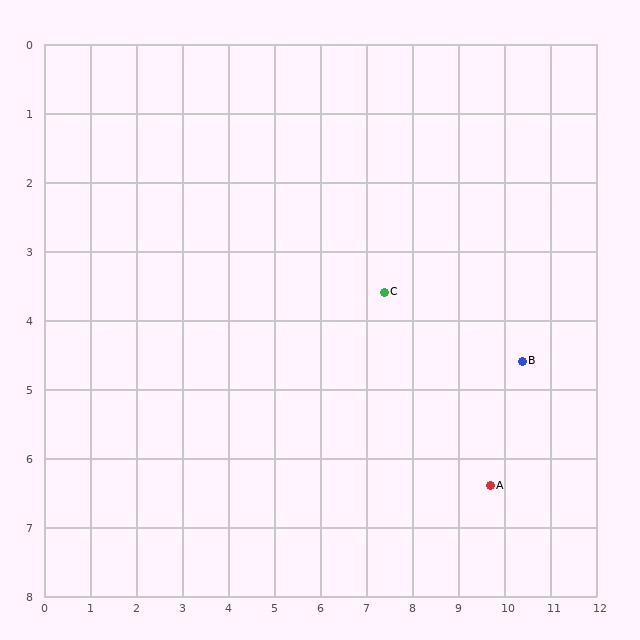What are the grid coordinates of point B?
Point B is at approximately (10.4, 4.6).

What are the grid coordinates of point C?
Point C is at approximately (7.4, 3.6).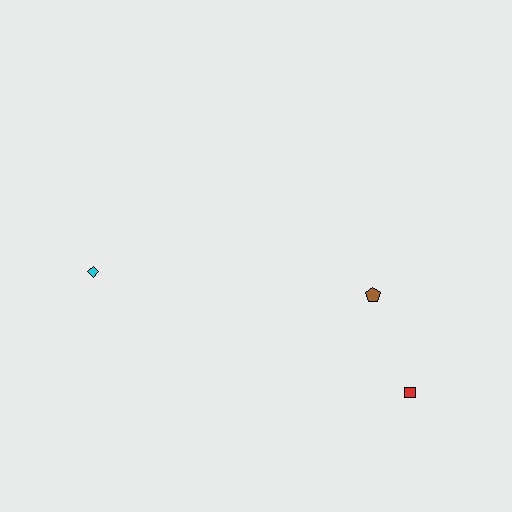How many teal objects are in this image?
There are no teal objects.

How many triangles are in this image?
There are no triangles.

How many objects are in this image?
There are 3 objects.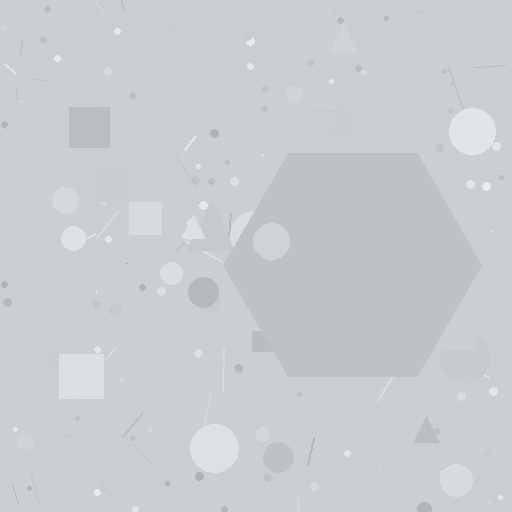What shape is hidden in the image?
A hexagon is hidden in the image.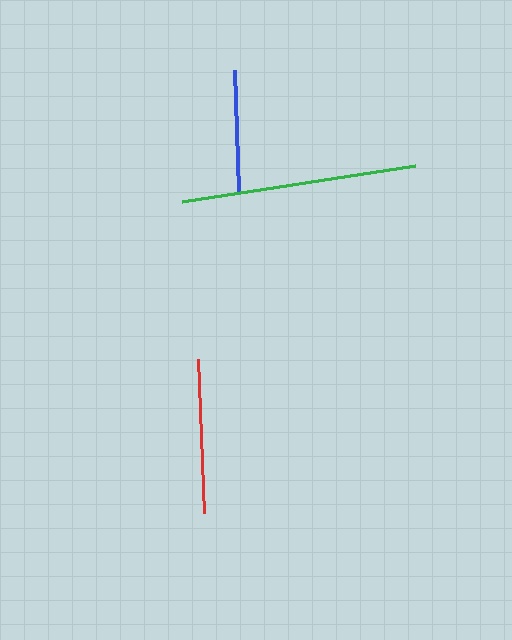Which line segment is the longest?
The green line is the longest at approximately 236 pixels.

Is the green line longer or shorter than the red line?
The green line is longer than the red line.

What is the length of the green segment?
The green segment is approximately 236 pixels long.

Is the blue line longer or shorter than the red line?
The red line is longer than the blue line.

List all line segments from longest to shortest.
From longest to shortest: green, red, blue.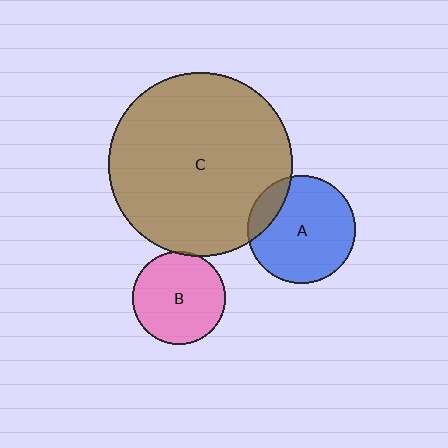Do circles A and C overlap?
Yes.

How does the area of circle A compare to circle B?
Approximately 1.4 times.